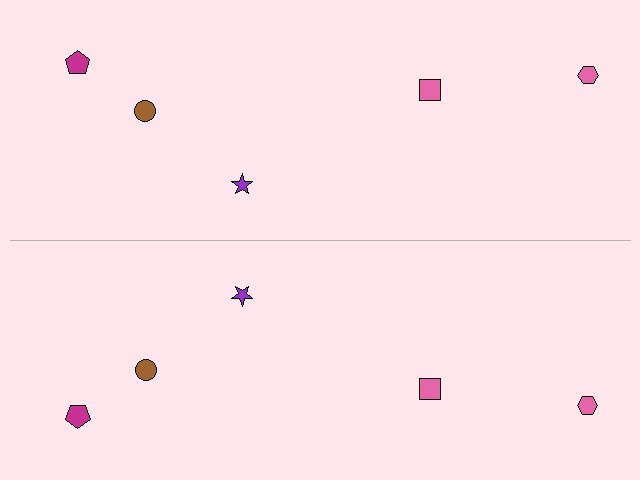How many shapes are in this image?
There are 10 shapes in this image.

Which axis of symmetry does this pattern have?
The pattern has a horizontal axis of symmetry running through the center of the image.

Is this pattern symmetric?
Yes, this pattern has bilateral (reflection) symmetry.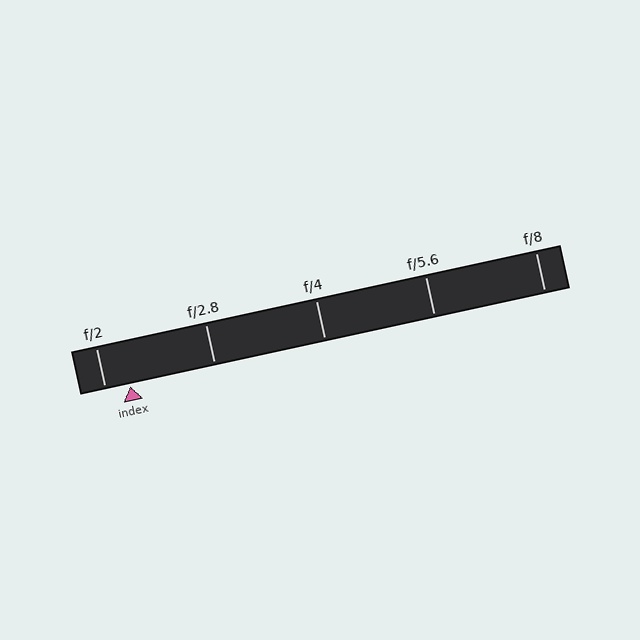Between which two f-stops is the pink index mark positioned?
The index mark is between f/2 and f/2.8.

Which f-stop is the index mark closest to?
The index mark is closest to f/2.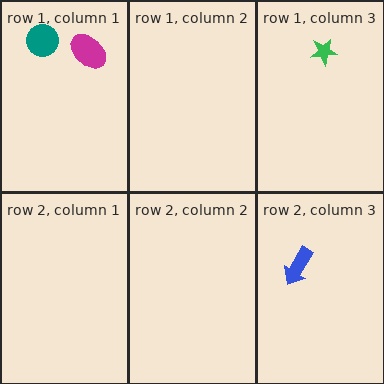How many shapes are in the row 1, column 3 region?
1.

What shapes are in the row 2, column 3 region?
The blue arrow.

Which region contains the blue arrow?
The row 2, column 3 region.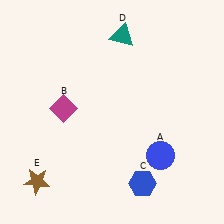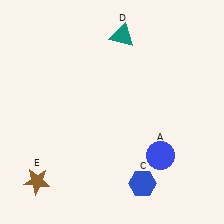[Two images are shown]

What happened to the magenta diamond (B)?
The magenta diamond (B) was removed in Image 2. It was in the top-left area of Image 1.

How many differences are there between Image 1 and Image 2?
There is 1 difference between the two images.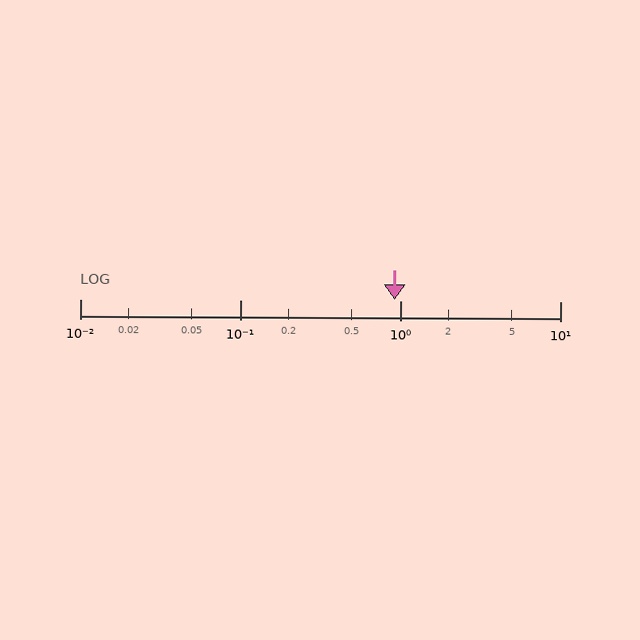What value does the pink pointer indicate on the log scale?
The pointer indicates approximately 0.92.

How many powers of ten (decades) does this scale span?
The scale spans 3 decades, from 0.01 to 10.